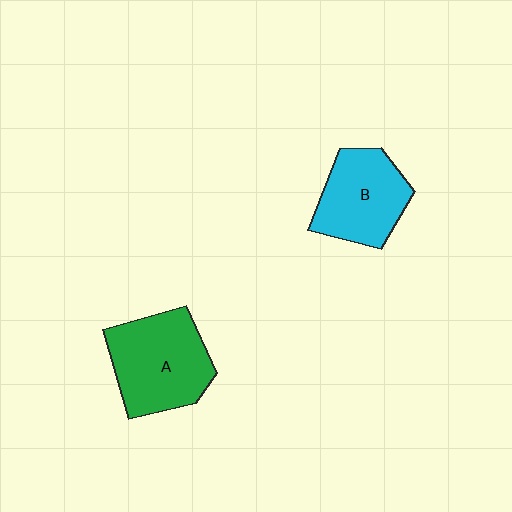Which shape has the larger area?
Shape A (green).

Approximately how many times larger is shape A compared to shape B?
Approximately 1.2 times.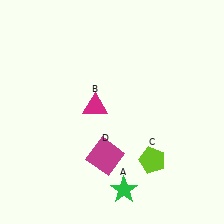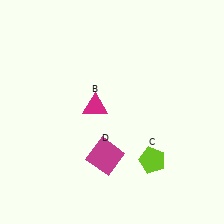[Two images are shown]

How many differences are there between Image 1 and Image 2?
There is 1 difference between the two images.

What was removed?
The green star (A) was removed in Image 2.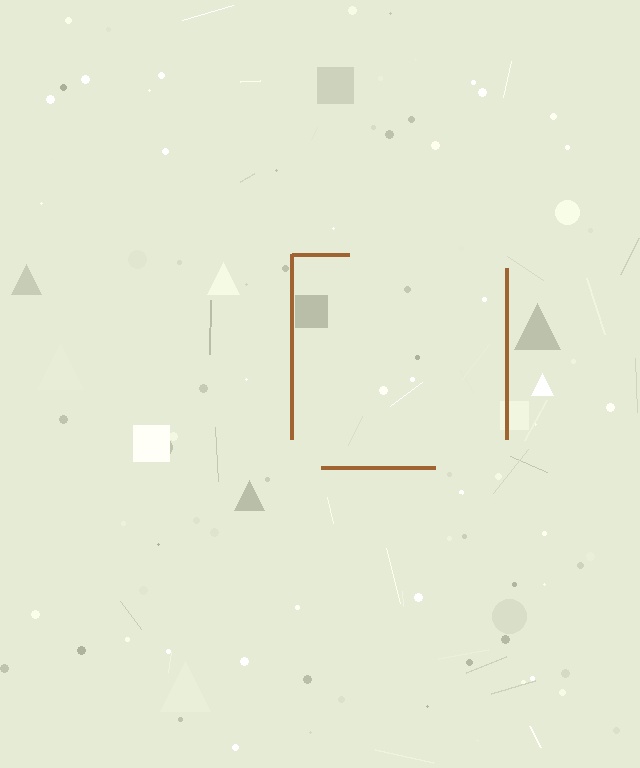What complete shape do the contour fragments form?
The contour fragments form a square.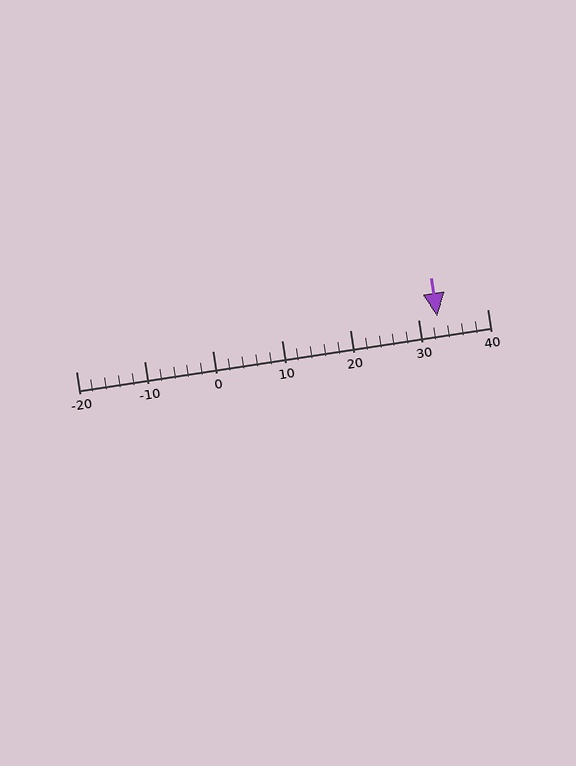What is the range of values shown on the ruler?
The ruler shows values from -20 to 40.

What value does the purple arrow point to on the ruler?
The purple arrow points to approximately 33.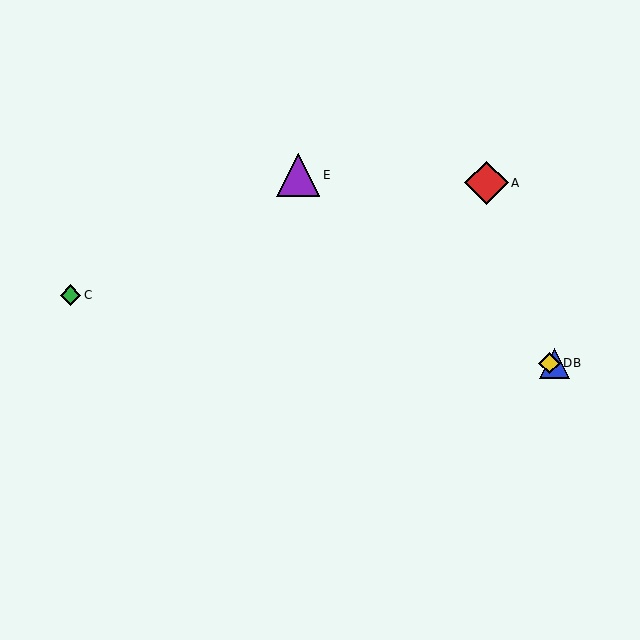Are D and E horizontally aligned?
No, D is at y≈363 and E is at y≈175.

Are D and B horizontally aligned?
Yes, both are at y≈363.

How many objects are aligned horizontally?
2 objects (B, D) are aligned horizontally.